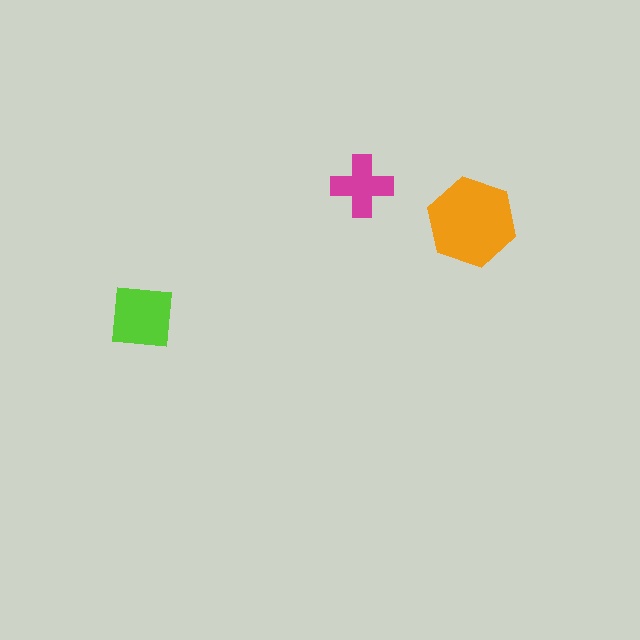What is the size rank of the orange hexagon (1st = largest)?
1st.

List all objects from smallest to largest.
The magenta cross, the lime square, the orange hexagon.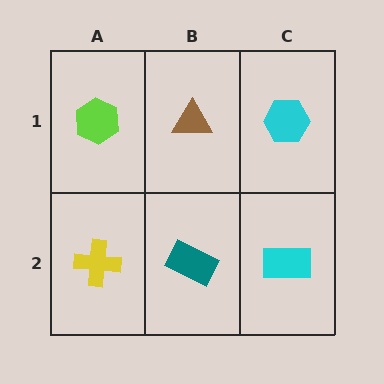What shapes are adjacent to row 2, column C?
A cyan hexagon (row 1, column C), a teal rectangle (row 2, column B).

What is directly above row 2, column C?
A cyan hexagon.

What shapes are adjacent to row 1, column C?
A cyan rectangle (row 2, column C), a brown triangle (row 1, column B).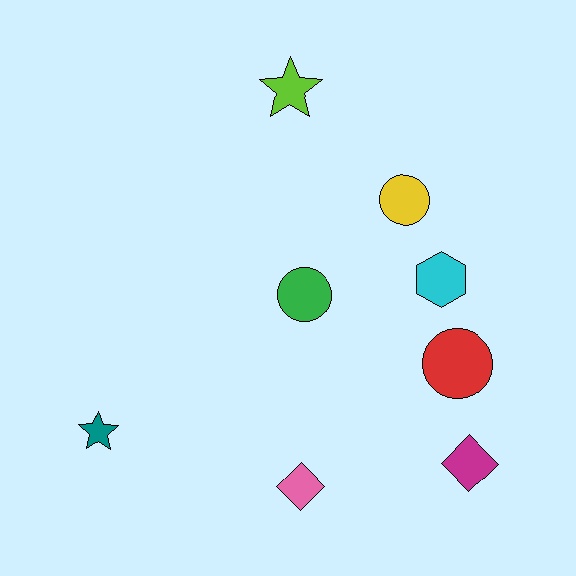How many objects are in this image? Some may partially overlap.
There are 8 objects.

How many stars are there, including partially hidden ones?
There are 2 stars.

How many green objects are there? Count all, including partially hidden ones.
There is 1 green object.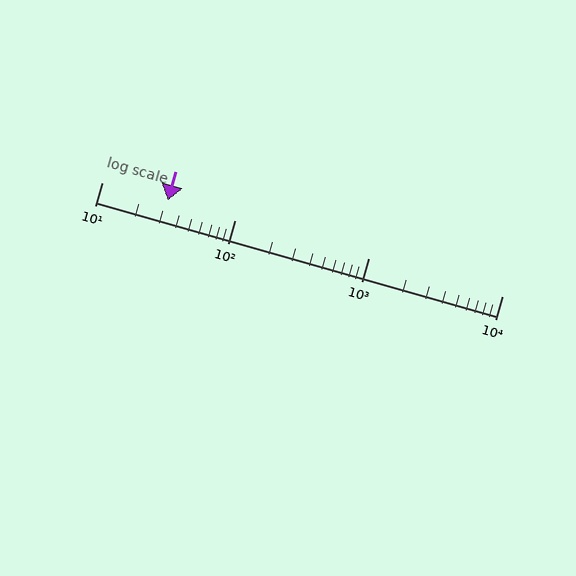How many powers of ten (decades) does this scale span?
The scale spans 3 decades, from 10 to 10000.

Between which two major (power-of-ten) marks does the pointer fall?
The pointer is between 10 and 100.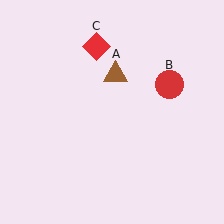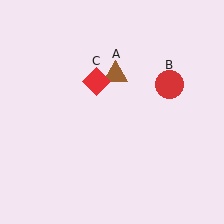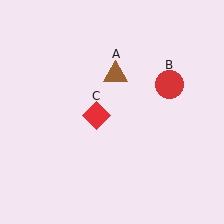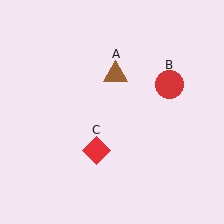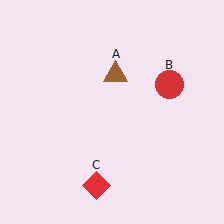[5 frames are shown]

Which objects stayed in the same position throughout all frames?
Brown triangle (object A) and red circle (object B) remained stationary.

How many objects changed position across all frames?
1 object changed position: red diamond (object C).